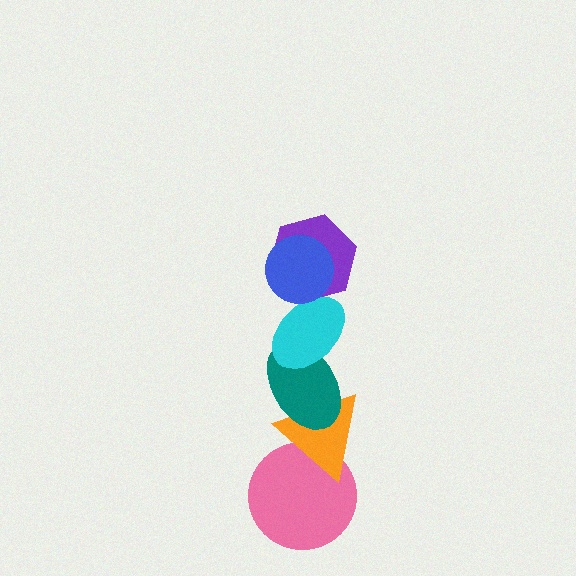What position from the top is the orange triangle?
The orange triangle is 5th from the top.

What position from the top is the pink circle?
The pink circle is 6th from the top.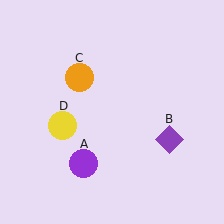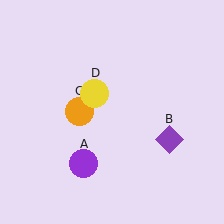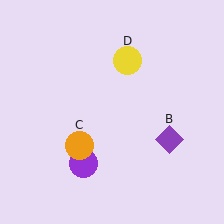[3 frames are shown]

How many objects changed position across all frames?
2 objects changed position: orange circle (object C), yellow circle (object D).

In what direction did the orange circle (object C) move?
The orange circle (object C) moved down.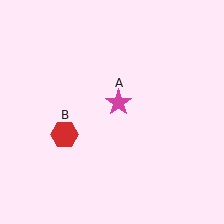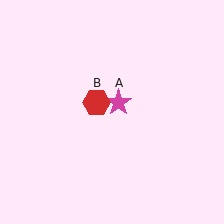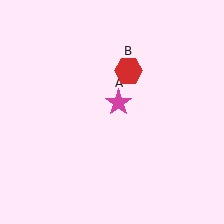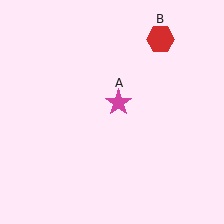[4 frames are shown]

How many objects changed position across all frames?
1 object changed position: red hexagon (object B).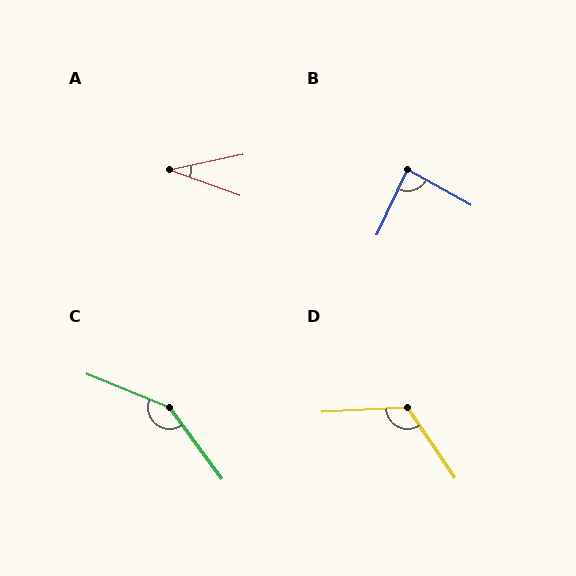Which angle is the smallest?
A, at approximately 32 degrees.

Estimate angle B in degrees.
Approximately 86 degrees.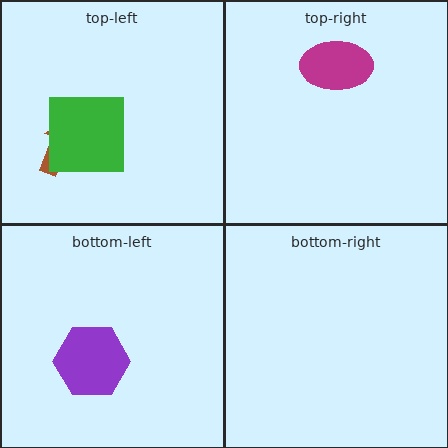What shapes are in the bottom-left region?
The purple hexagon.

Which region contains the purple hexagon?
The bottom-left region.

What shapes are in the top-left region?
The brown arrow, the green square.